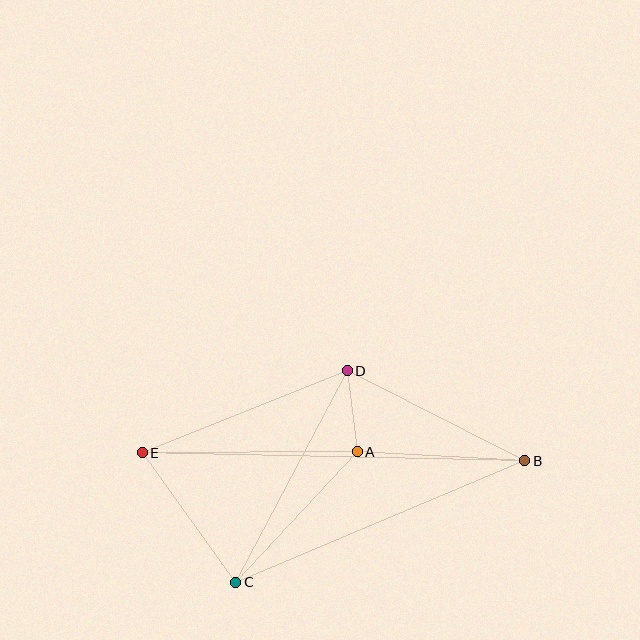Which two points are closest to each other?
Points A and D are closest to each other.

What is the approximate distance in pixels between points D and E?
The distance between D and E is approximately 221 pixels.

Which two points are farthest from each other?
Points B and E are farthest from each other.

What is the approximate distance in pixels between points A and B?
The distance between A and B is approximately 168 pixels.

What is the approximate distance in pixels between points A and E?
The distance between A and E is approximately 215 pixels.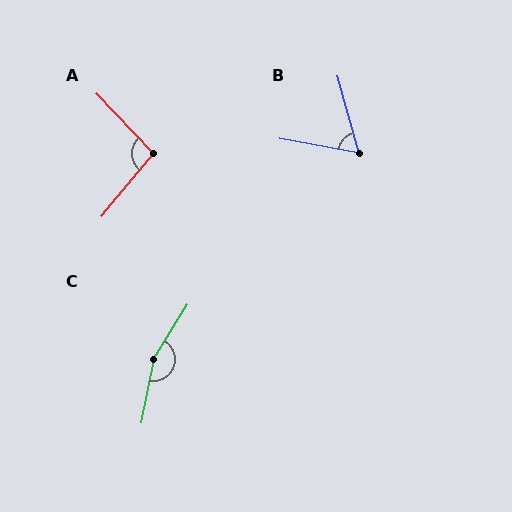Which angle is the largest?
C, at approximately 160 degrees.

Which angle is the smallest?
B, at approximately 64 degrees.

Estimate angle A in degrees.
Approximately 97 degrees.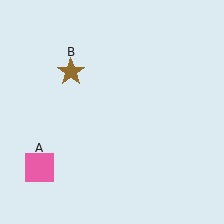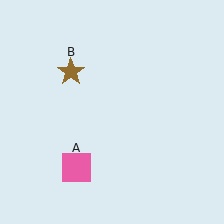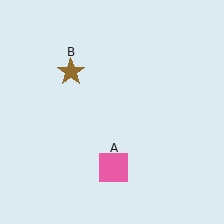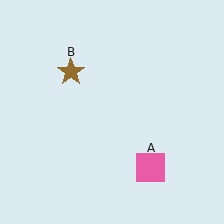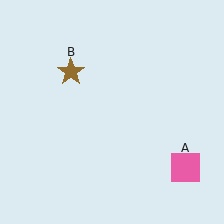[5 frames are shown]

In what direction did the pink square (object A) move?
The pink square (object A) moved right.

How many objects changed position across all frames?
1 object changed position: pink square (object A).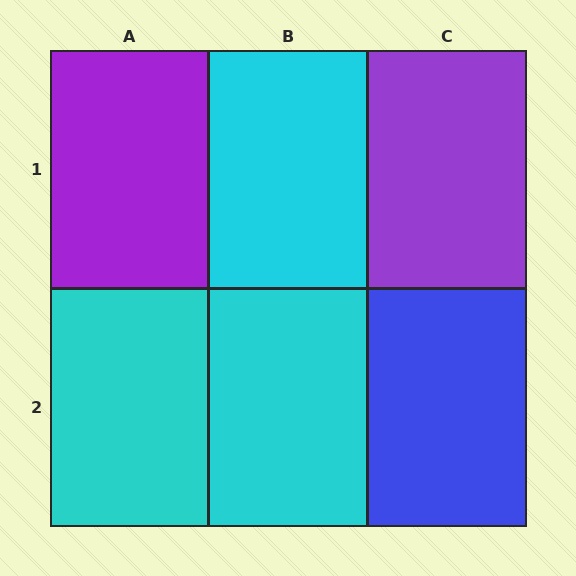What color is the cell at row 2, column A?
Cyan.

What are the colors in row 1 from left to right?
Purple, cyan, purple.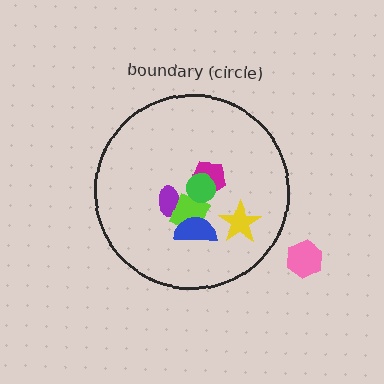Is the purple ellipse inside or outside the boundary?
Inside.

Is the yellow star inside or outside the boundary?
Inside.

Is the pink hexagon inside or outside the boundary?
Outside.